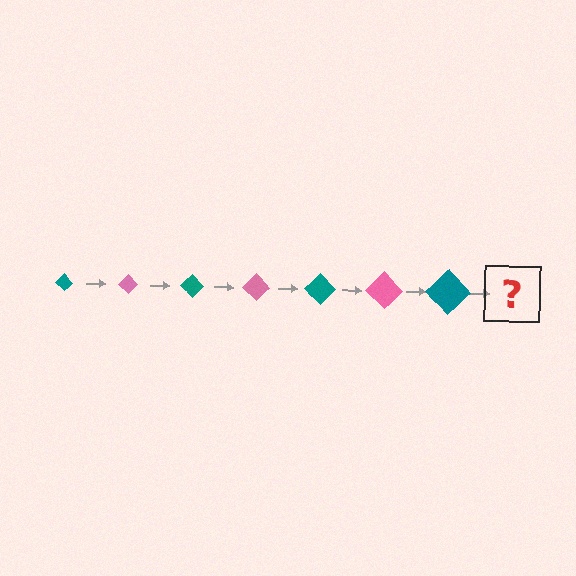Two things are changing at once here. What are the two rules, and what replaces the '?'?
The two rules are that the diamond grows larger each step and the color cycles through teal and pink. The '?' should be a pink diamond, larger than the previous one.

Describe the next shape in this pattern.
It should be a pink diamond, larger than the previous one.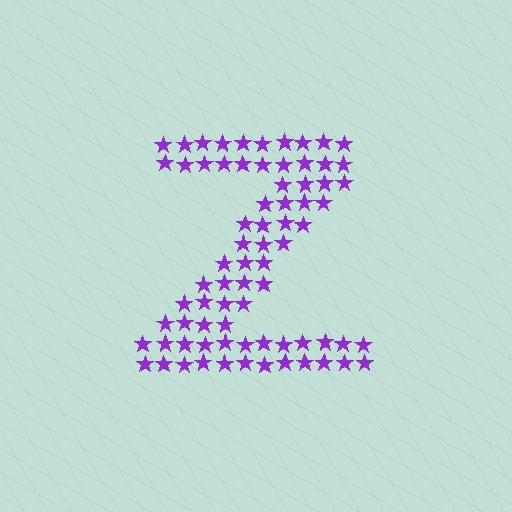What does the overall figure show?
The overall figure shows the letter Z.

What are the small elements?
The small elements are stars.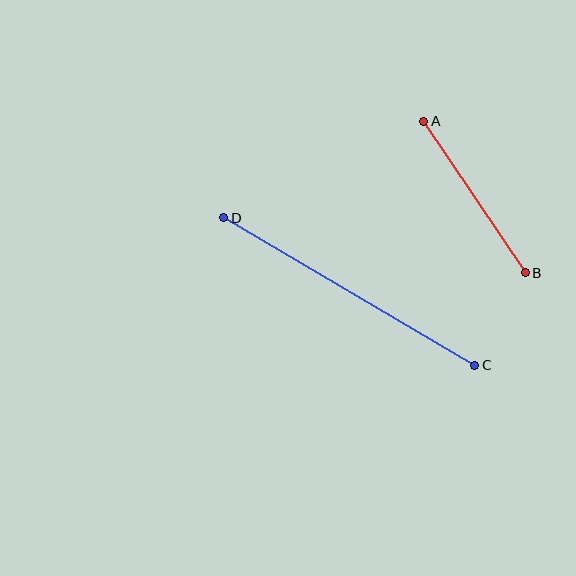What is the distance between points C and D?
The distance is approximately 291 pixels.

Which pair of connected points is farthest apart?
Points C and D are farthest apart.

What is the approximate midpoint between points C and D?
The midpoint is at approximately (349, 292) pixels.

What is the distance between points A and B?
The distance is approximately 182 pixels.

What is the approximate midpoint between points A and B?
The midpoint is at approximately (474, 197) pixels.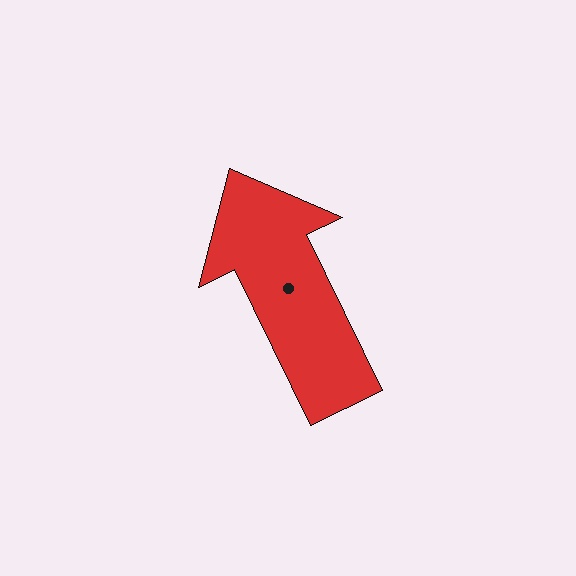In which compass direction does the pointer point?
Northwest.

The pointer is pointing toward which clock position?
Roughly 11 o'clock.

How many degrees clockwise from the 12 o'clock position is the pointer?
Approximately 334 degrees.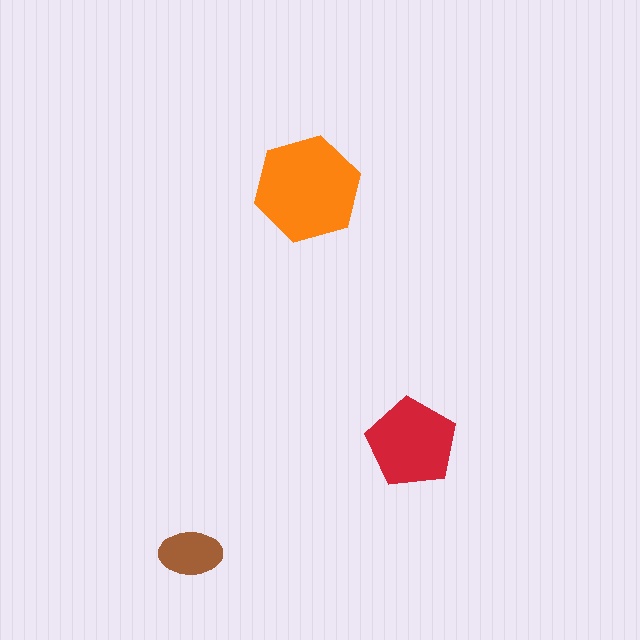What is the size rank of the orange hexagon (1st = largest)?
1st.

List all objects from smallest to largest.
The brown ellipse, the red pentagon, the orange hexagon.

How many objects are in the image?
There are 3 objects in the image.